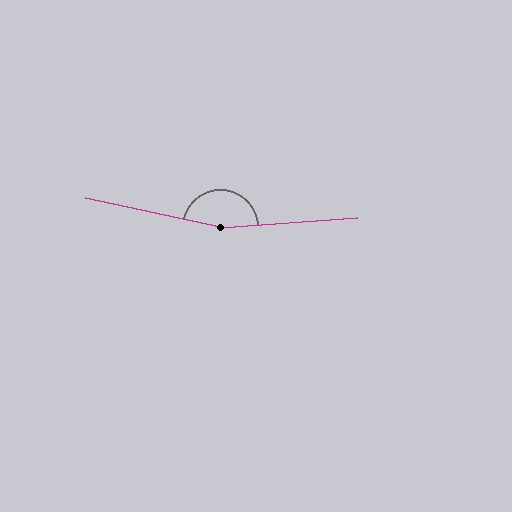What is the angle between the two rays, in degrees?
Approximately 164 degrees.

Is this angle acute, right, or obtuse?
It is obtuse.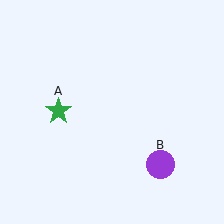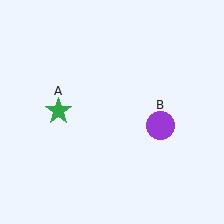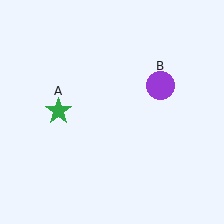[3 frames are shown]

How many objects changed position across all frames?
1 object changed position: purple circle (object B).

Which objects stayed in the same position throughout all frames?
Green star (object A) remained stationary.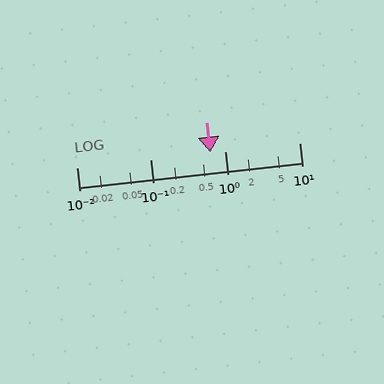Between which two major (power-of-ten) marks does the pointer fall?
The pointer is between 0.1 and 1.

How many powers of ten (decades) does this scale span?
The scale spans 3 decades, from 0.01 to 10.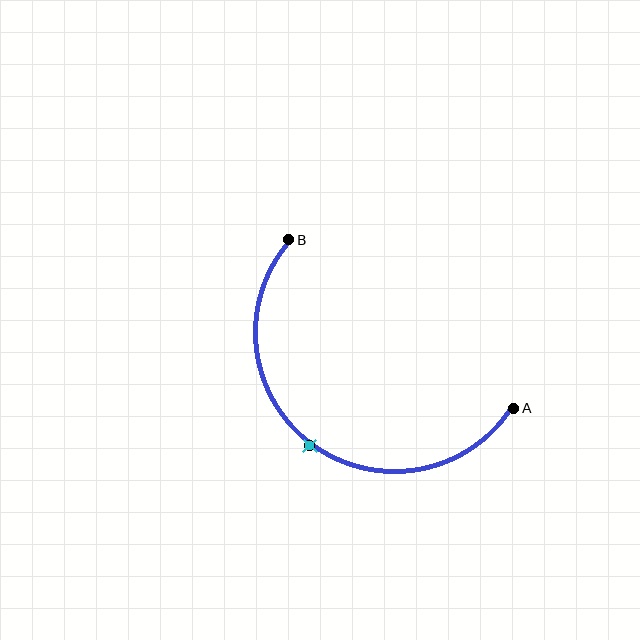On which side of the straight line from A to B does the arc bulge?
The arc bulges below and to the left of the straight line connecting A and B.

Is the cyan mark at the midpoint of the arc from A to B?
Yes. The cyan mark lies on the arc at equal arc-length from both A and B — it is the arc midpoint.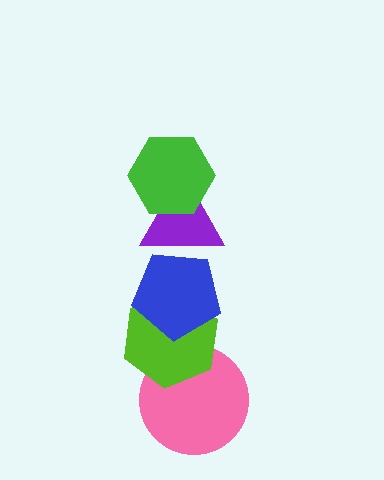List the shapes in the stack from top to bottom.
From top to bottom: the green hexagon, the purple triangle, the blue pentagon, the lime hexagon, the pink circle.